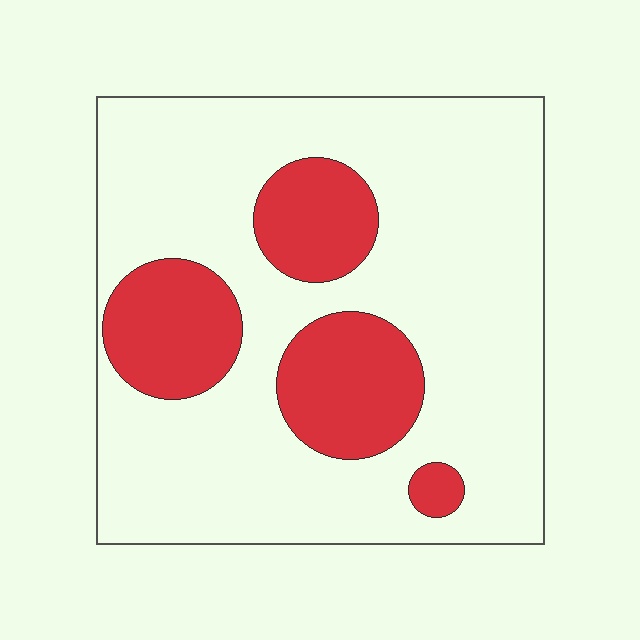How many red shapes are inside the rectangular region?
4.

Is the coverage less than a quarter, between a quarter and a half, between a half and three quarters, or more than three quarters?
Less than a quarter.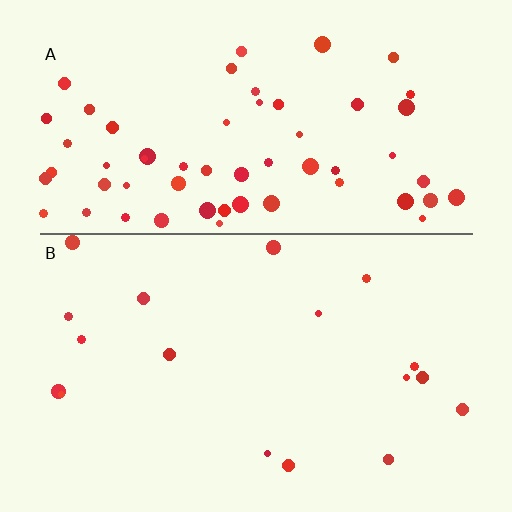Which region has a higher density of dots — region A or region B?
A (the top).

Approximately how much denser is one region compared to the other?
Approximately 3.4× — region A over region B.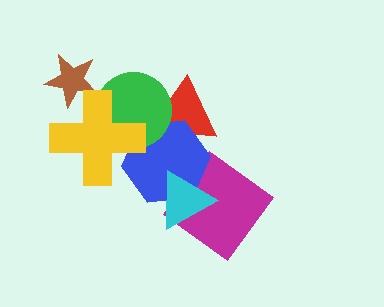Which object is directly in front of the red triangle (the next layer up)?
The blue hexagon is directly in front of the red triangle.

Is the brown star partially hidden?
Yes, it is partially covered by another shape.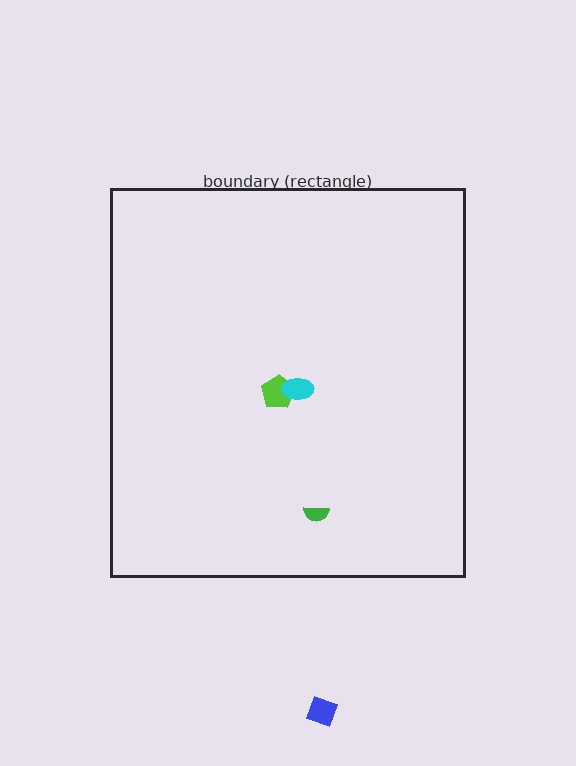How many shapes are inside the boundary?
3 inside, 1 outside.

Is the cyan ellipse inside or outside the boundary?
Inside.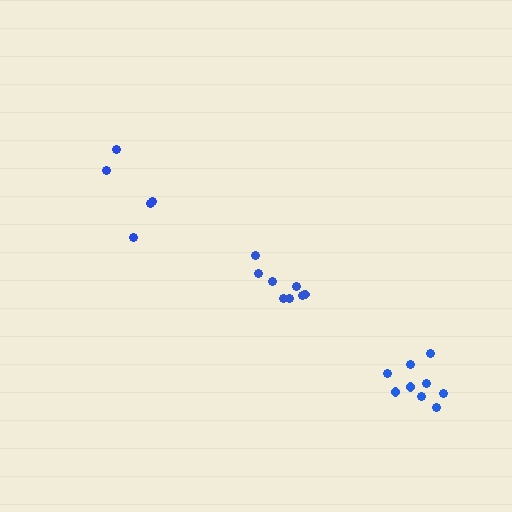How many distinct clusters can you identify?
There are 3 distinct clusters.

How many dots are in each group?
Group 1: 9 dots, Group 2: 5 dots, Group 3: 8 dots (22 total).